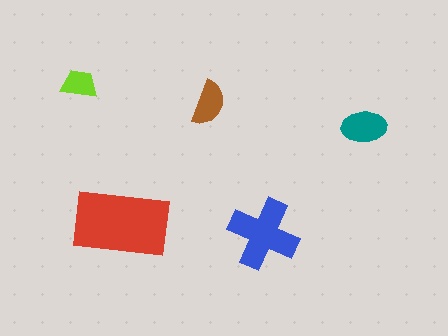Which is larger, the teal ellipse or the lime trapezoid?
The teal ellipse.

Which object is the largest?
The red rectangle.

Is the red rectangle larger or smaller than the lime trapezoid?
Larger.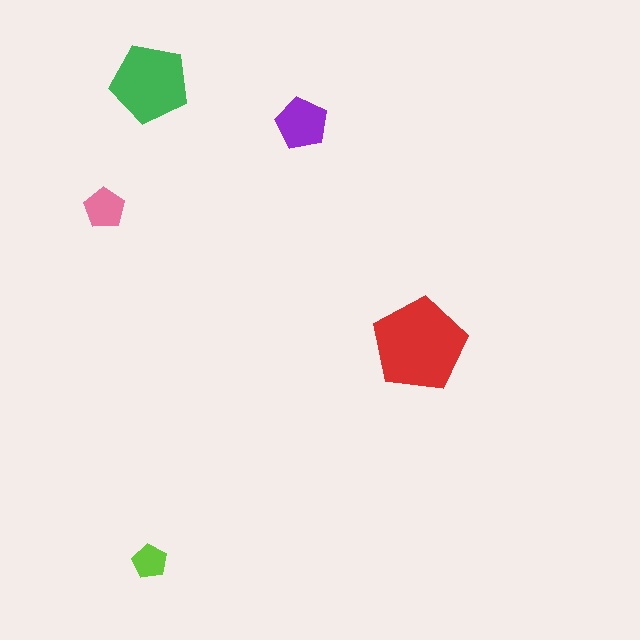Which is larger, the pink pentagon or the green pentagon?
The green one.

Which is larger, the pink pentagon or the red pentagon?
The red one.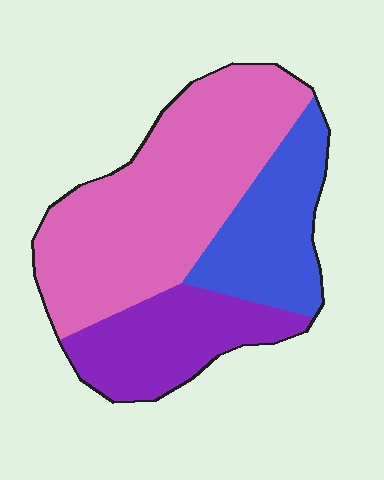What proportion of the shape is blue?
Blue takes up about one quarter (1/4) of the shape.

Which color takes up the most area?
Pink, at roughly 55%.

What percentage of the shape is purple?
Purple covers about 25% of the shape.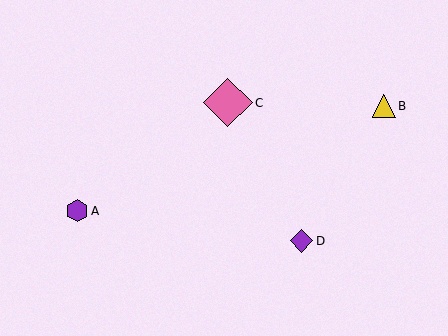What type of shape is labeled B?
Shape B is a yellow triangle.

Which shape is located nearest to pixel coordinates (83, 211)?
The purple hexagon (labeled A) at (77, 211) is nearest to that location.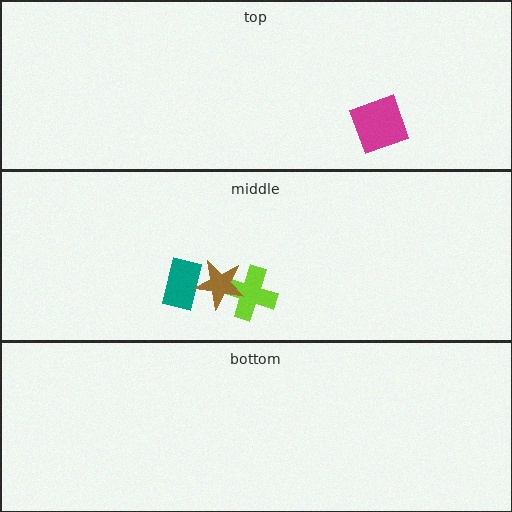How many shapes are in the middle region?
3.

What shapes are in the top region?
The magenta square.